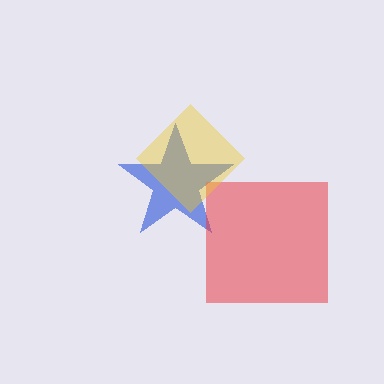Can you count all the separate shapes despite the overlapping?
Yes, there are 3 separate shapes.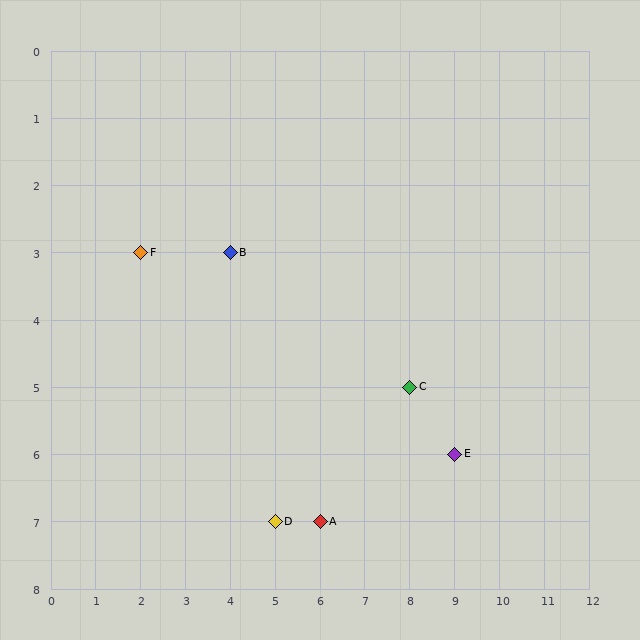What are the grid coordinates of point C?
Point C is at grid coordinates (8, 5).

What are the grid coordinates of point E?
Point E is at grid coordinates (9, 6).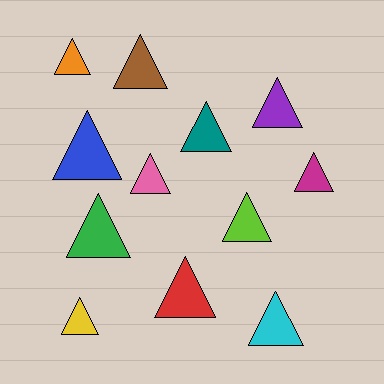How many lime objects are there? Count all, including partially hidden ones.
There is 1 lime object.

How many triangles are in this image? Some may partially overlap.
There are 12 triangles.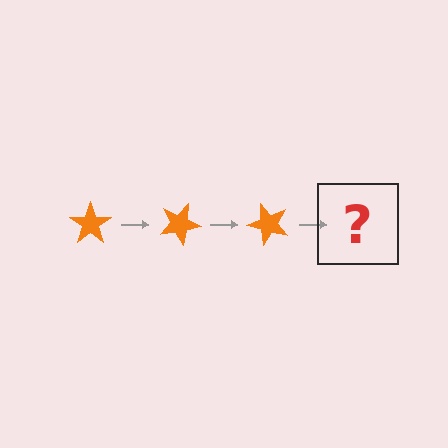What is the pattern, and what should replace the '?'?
The pattern is that the star rotates 25 degrees each step. The '?' should be an orange star rotated 75 degrees.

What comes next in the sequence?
The next element should be an orange star rotated 75 degrees.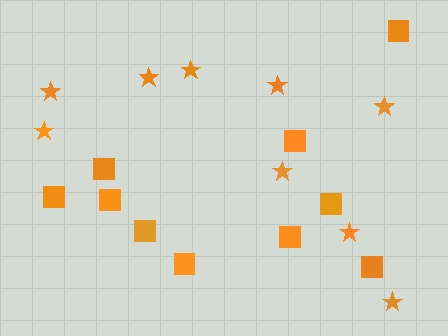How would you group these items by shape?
There are 2 groups: one group of squares (10) and one group of stars (9).